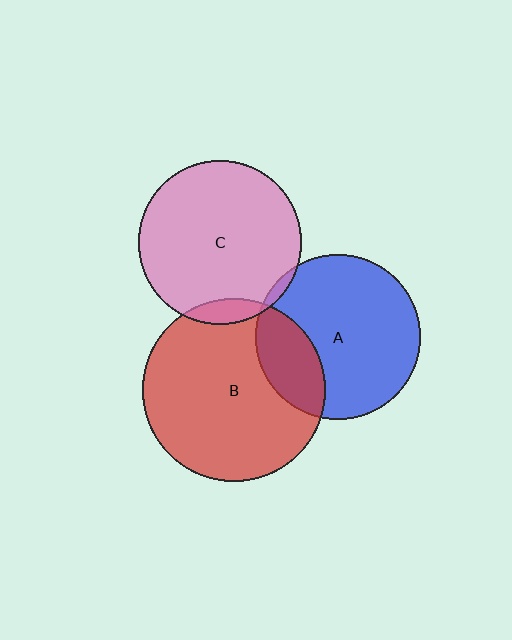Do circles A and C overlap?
Yes.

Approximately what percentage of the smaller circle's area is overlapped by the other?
Approximately 5%.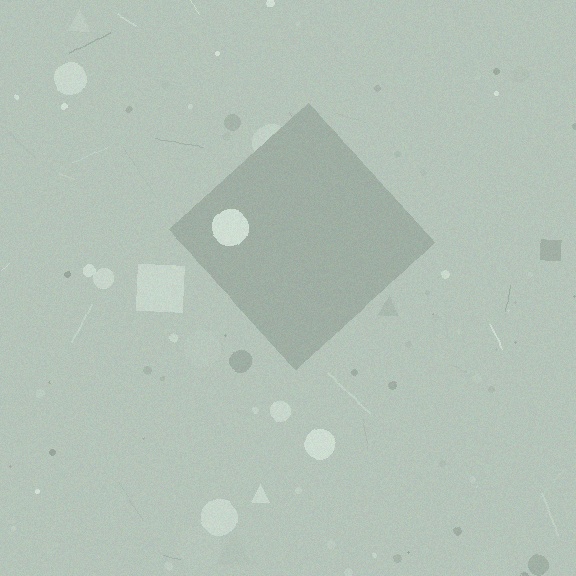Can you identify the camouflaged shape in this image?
The camouflaged shape is a diamond.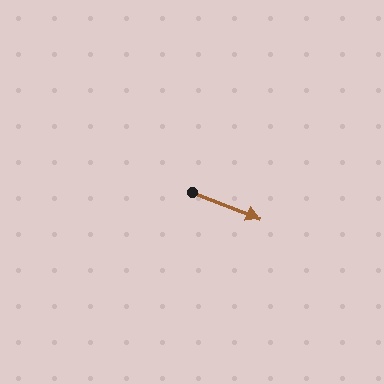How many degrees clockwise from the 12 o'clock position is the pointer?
Approximately 111 degrees.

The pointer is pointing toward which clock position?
Roughly 4 o'clock.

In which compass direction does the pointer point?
East.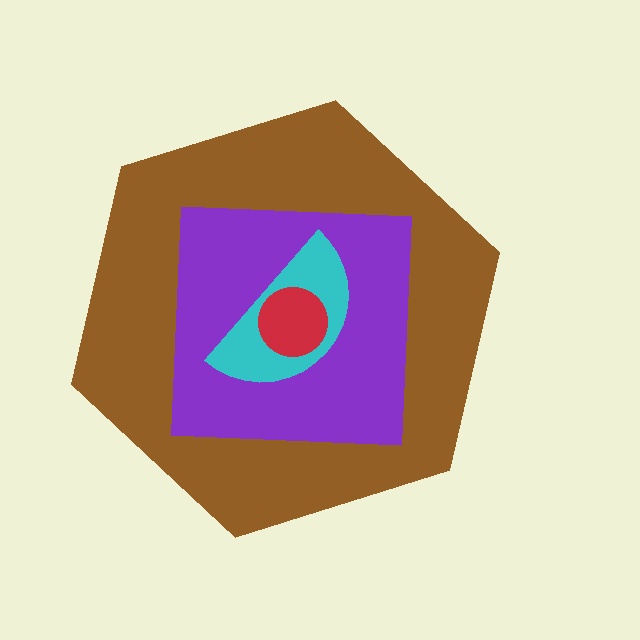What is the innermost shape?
The red circle.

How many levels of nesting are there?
4.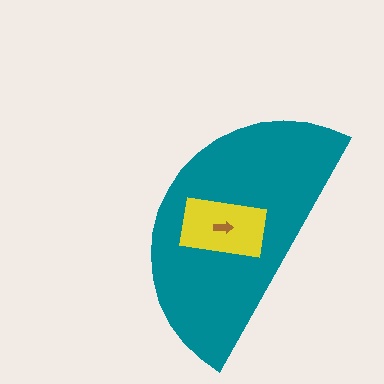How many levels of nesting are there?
3.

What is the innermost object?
The brown arrow.